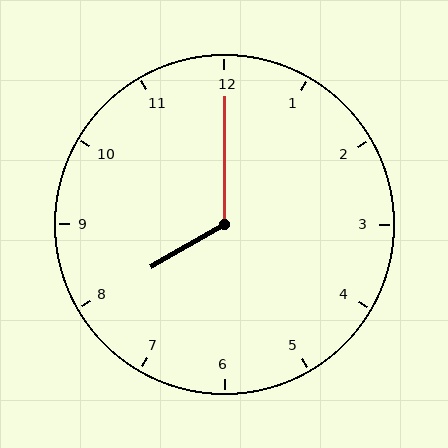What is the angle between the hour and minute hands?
Approximately 120 degrees.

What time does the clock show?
8:00.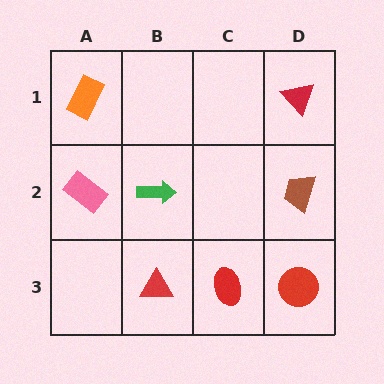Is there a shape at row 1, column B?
No, that cell is empty.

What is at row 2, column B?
A green arrow.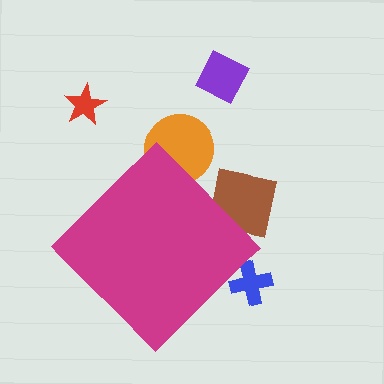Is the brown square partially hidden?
Yes, the brown square is partially hidden behind the magenta diamond.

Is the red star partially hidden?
No, the red star is fully visible.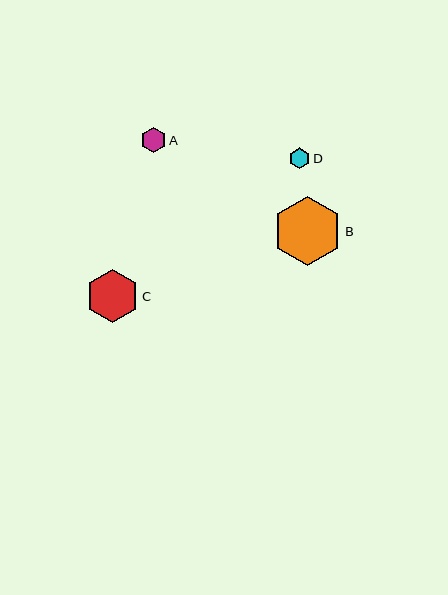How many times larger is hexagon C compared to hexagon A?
Hexagon C is approximately 2.1 times the size of hexagon A.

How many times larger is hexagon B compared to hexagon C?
Hexagon B is approximately 1.3 times the size of hexagon C.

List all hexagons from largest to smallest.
From largest to smallest: B, C, A, D.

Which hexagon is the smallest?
Hexagon D is the smallest with a size of approximately 20 pixels.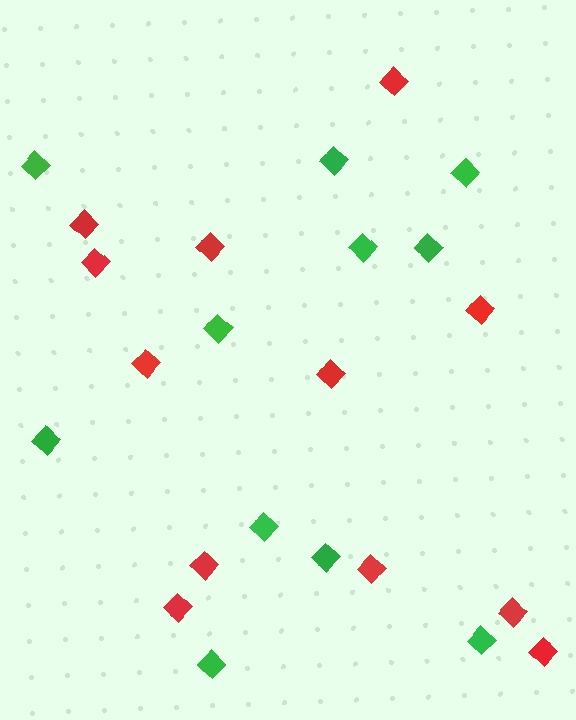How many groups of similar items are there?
There are 2 groups: one group of red diamonds (12) and one group of green diamonds (11).